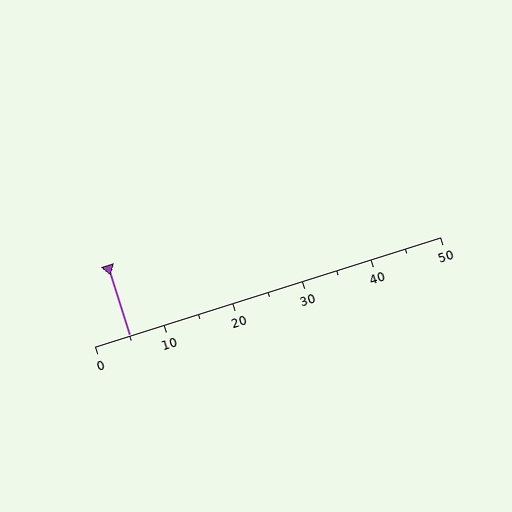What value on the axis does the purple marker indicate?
The marker indicates approximately 5.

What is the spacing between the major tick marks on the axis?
The major ticks are spaced 10 apart.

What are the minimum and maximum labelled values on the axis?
The axis runs from 0 to 50.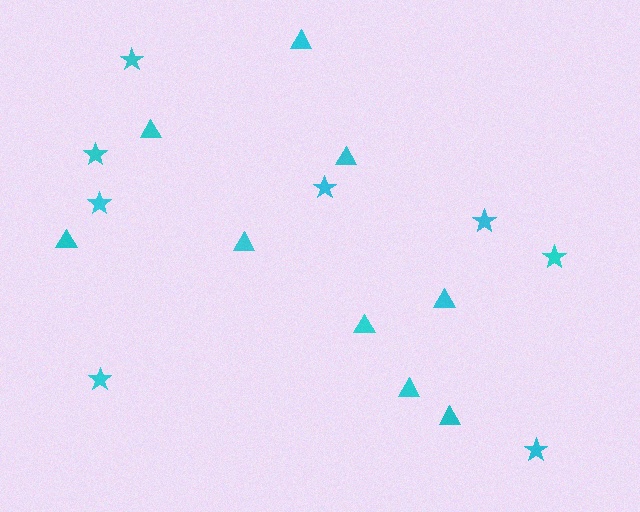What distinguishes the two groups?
There are 2 groups: one group of triangles (9) and one group of stars (8).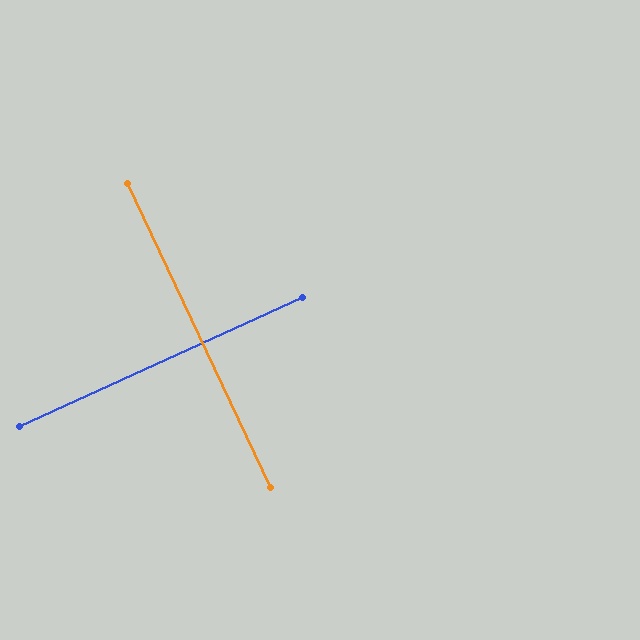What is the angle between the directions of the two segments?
Approximately 89 degrees.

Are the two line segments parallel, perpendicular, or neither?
Perpendicular — they meet at approximately 89°.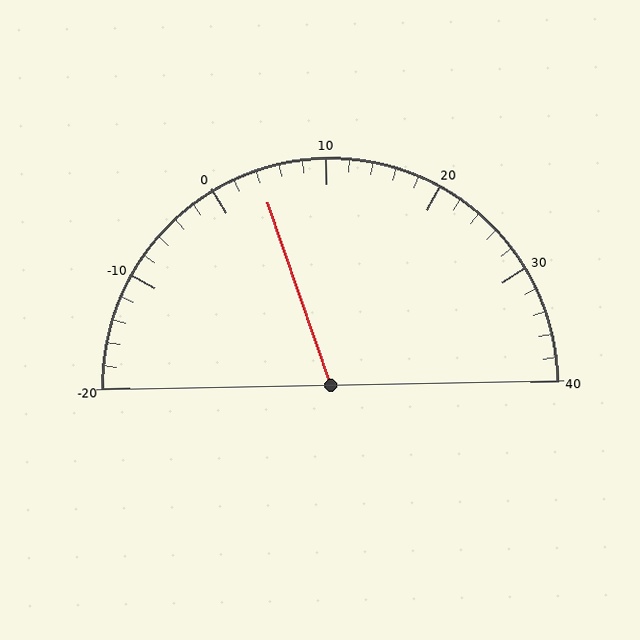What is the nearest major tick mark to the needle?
The nearest major tick mark is 0.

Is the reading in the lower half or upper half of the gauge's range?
The reading is in the lower half of the range (-20 to 40).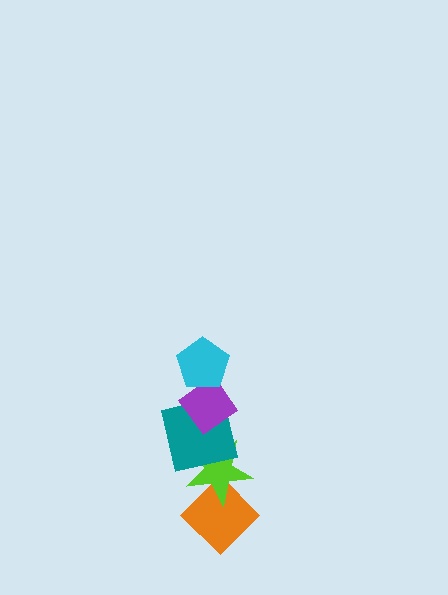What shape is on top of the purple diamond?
The cyan pentagon is on top of the purple diamond.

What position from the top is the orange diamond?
The orange diamond is 5th from the top.